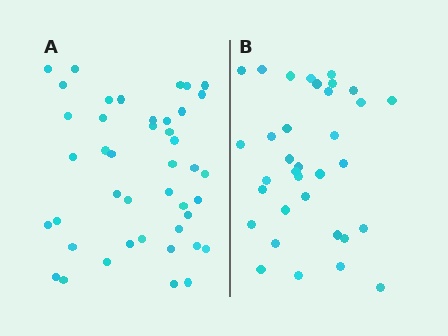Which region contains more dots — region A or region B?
Region A (the left region) has more dots.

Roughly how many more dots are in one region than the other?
Region A has roughly 8 or so more dots than region B.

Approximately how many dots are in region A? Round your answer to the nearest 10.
About 40 dots. (The exact count is 43, which rounds to 40.)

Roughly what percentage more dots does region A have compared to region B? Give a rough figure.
About 25% more.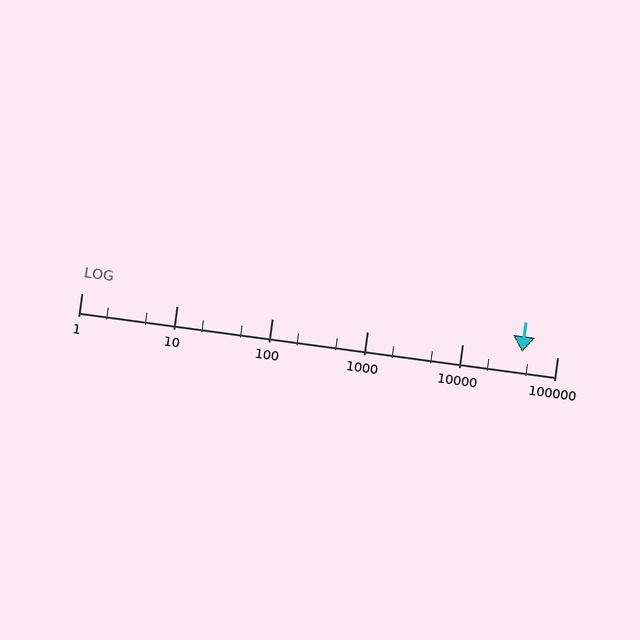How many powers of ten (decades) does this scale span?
The scale spans 5 decades, from 1 to 100000.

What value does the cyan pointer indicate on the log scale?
The pointer indicates approximately 43000.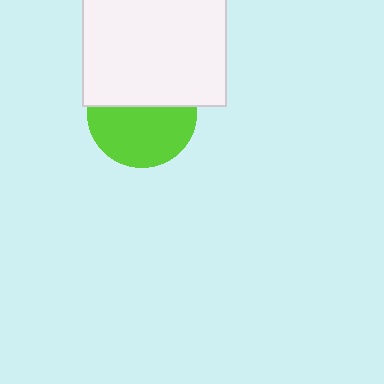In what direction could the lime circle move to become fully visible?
The lime circle could move down. That would shift it out from behind the white square entirely.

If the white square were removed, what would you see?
You would see the complete lime circle.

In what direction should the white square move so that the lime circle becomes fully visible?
The white square should move up. That is the shortest direction to clear the overlap and leave the lime circle fully visible.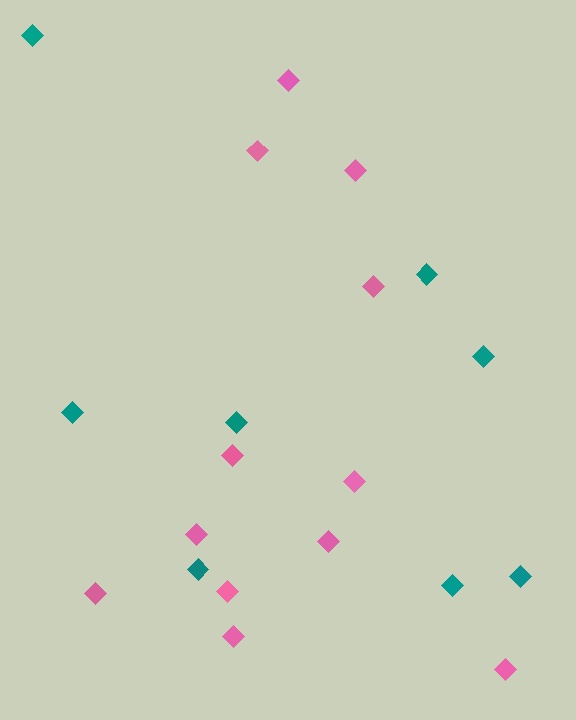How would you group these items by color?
There are 2 groups: one group of pink diamonds (12) and one group of teal diamonds (8).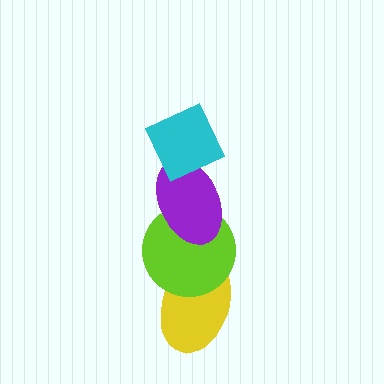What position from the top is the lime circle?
The lime circle is 3rd from the top.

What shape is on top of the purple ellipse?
The cyan diamond is on top of the purple ellipse.